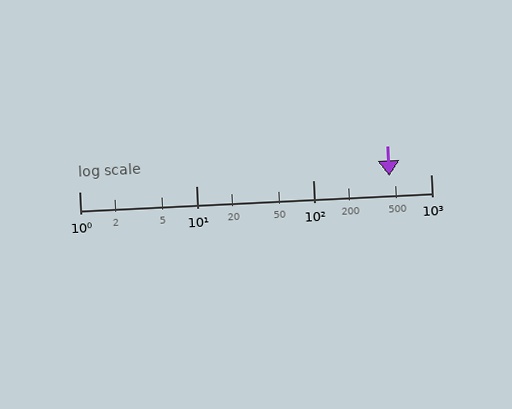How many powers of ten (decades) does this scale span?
The scale spans 3 decades, from 1 to 1000.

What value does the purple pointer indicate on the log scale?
The pointer indicates approximately 440.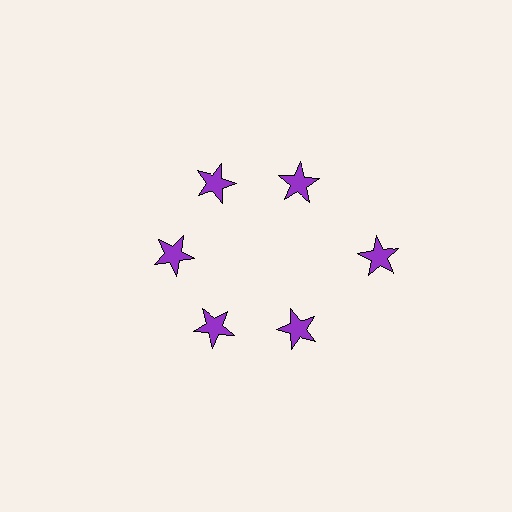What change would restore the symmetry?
The symmetry would be restored by moving it inward, back onto the ring so that all 6 stars sit at equal angles and equal distance from the center.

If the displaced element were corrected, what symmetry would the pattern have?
It would have 6-fold rotational symmetry — the pattern would map onto itself every 60 degrees.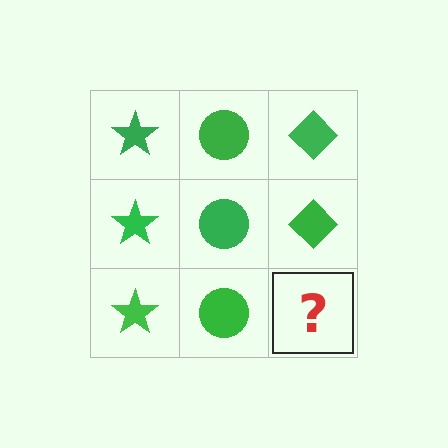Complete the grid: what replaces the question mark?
The question mark should be replaced with a green diamond.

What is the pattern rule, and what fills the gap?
The rule is that each column has a consistent shape. The gap should be filled with a green diamond.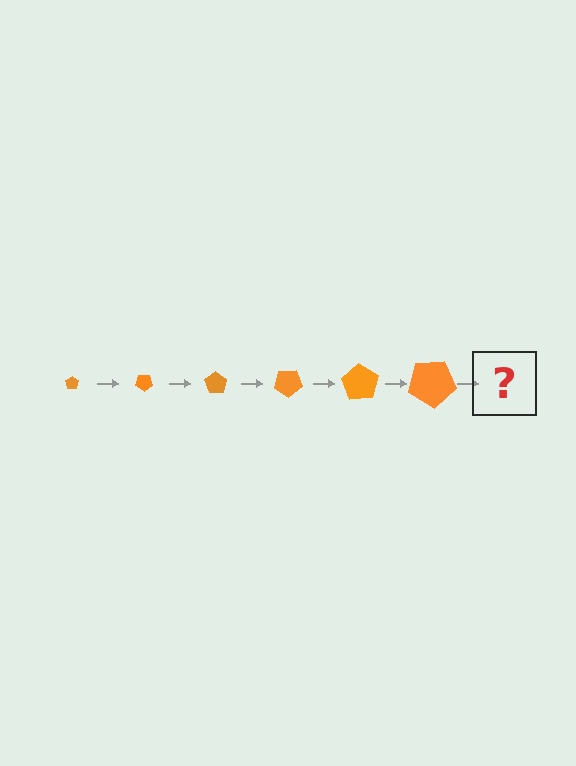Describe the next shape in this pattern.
It should be a pentagon, larger than the previous one and rotated 210 degrees from the start.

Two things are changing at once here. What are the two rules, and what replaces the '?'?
The two rules are that the pentagon grows larger each step and it rotates 35 degrees each step. The '?' should be a pentagon, larger than the previous one and rotated 210 degrees from the start.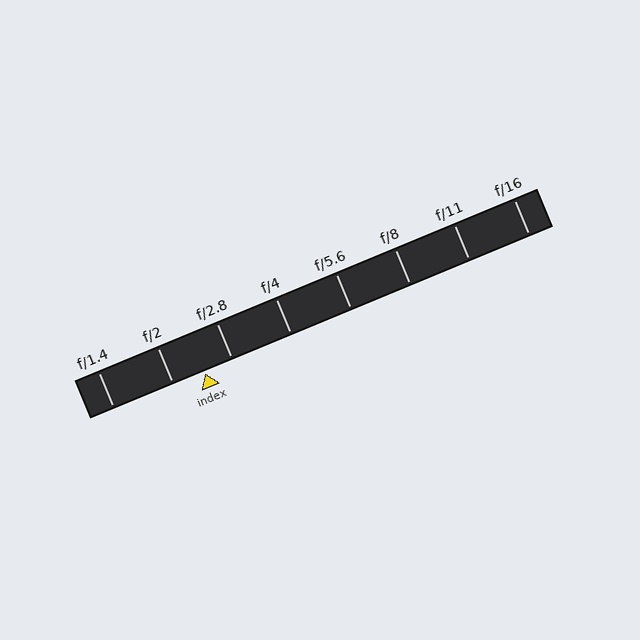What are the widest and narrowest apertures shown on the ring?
The widest aperture shown is f/1.4 and the narrowest is f/16.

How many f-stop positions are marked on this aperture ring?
There are 8 f-stop positions marked.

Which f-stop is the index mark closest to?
The index mark is closest to f/2.8.